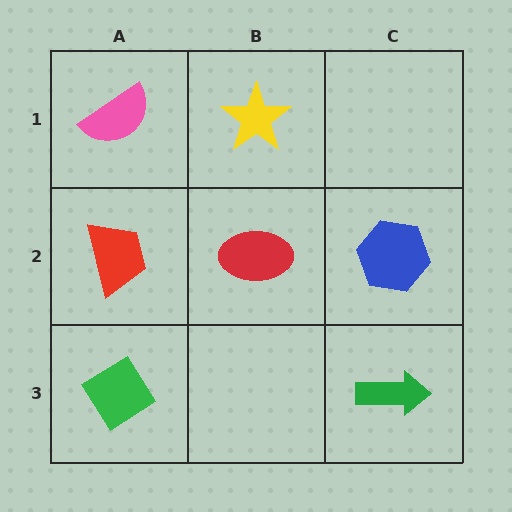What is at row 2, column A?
A red trapezoid.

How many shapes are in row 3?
2 shapes.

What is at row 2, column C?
A blue hexagon.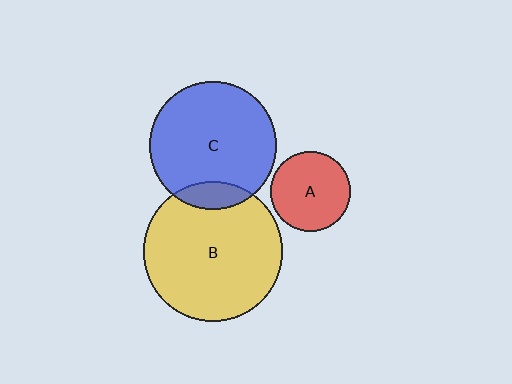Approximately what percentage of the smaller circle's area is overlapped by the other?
Approximately 10%.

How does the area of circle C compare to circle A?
Approximately 2.5 times.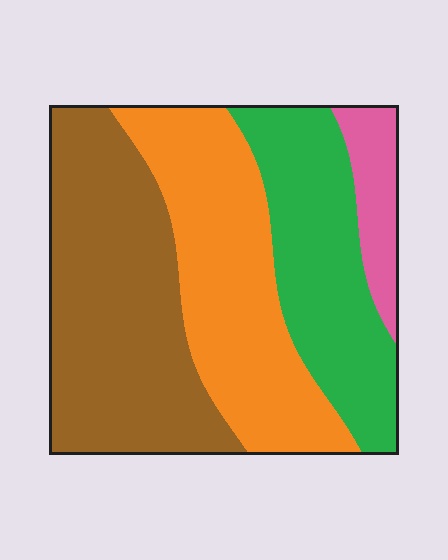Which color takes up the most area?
Brown, at roughly 35%.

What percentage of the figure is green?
Green takes up about one quarter (1/4) of the figure.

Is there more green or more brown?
Brown.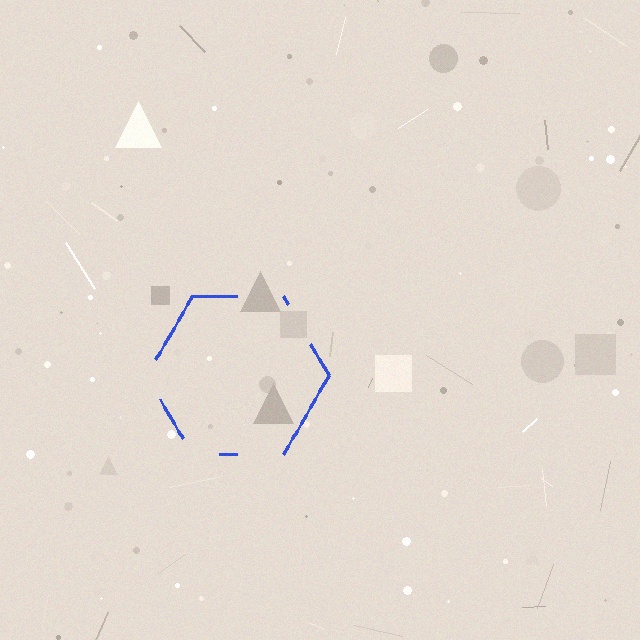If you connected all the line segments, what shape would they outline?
They would outline a hexagon.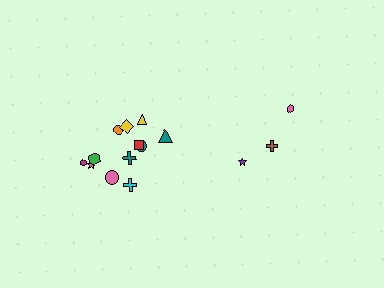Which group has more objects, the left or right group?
The left group.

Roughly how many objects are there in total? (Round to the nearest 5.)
Roughly 15 objects in total.